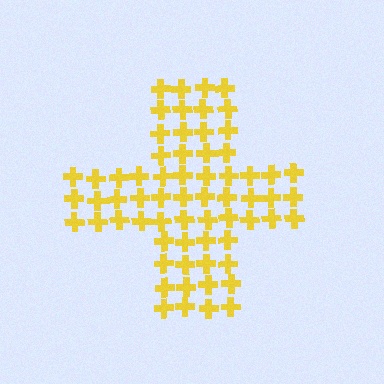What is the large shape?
The large shape is a cross.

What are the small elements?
The small elements are crosses.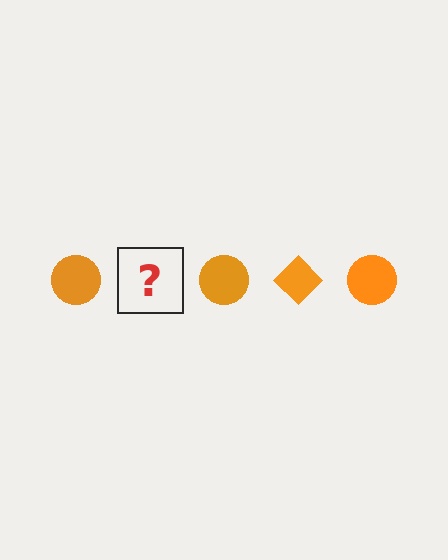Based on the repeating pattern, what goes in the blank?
The blank should be an orange diamond.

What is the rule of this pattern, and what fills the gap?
The rule is that the pattern cycles through circle, diamond shapes in orange. The gap should be filled with an orange diamond.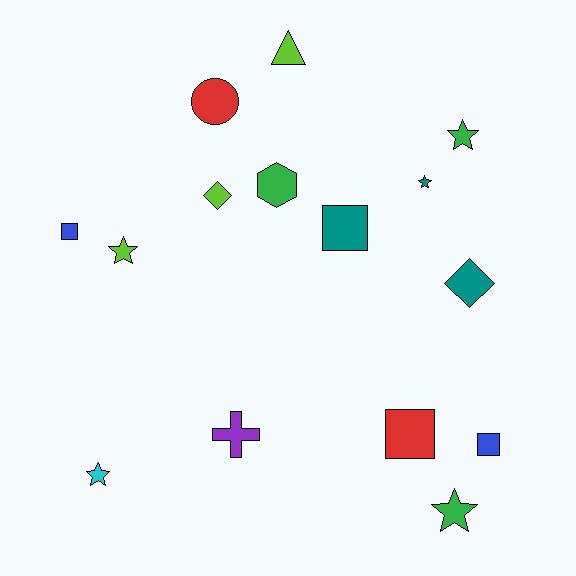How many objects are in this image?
There are 15 objects.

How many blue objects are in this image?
There are 2 blue objects.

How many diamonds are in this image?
There are 2 diamonds.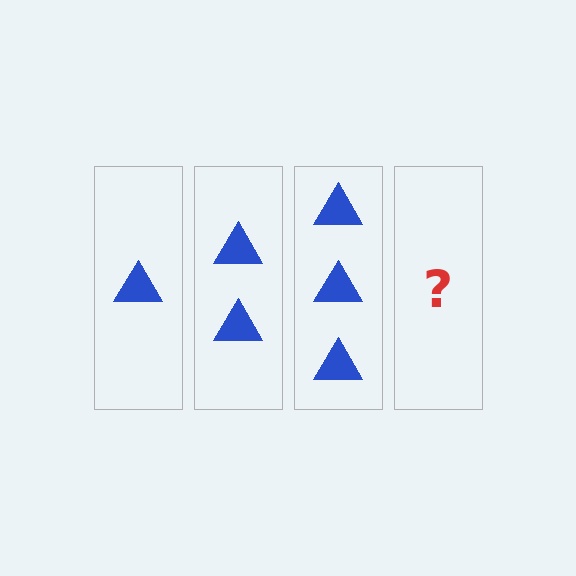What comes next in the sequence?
The next element should be 4 triangles.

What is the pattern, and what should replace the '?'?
The pattern is that each step adds one more triangle. The '?' should be 4 triangles.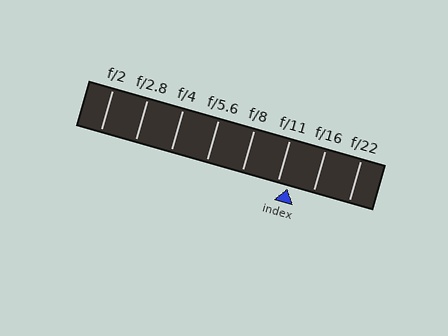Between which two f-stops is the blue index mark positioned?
The index mark is between f/11 and f/16.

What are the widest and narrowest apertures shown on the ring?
The widest aperture shown is f/2 and the narrowest is f/22.